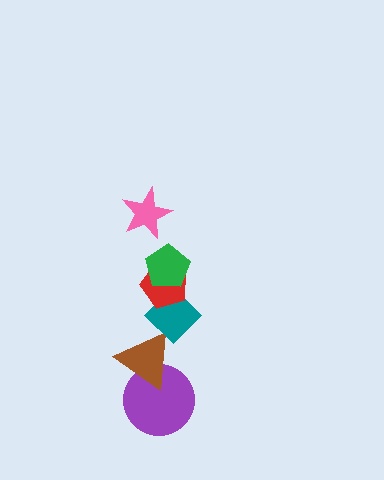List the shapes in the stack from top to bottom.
From top to bottom: the pink star, the green pentagon, the red pentagon, the teal diamond, the brown triangle, the purple circle.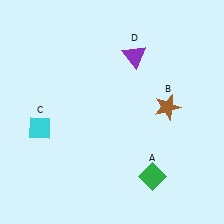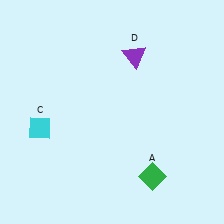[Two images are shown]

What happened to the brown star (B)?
The brown star (B) was removed in Image 2. It was in the top-right area of Image 1.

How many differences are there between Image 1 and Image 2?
There is 1 difference between the two images.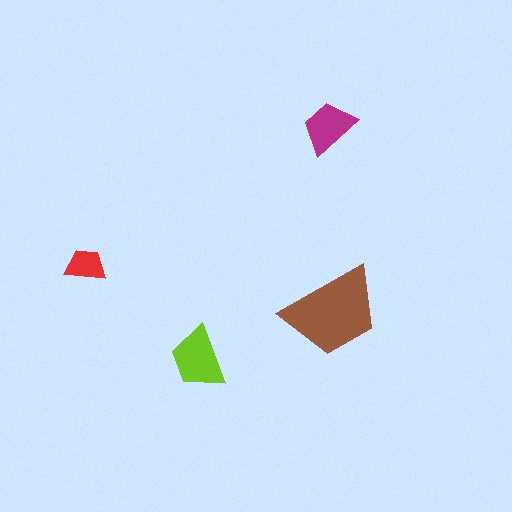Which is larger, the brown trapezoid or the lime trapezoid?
The brown one.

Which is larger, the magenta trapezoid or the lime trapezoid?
The lime one.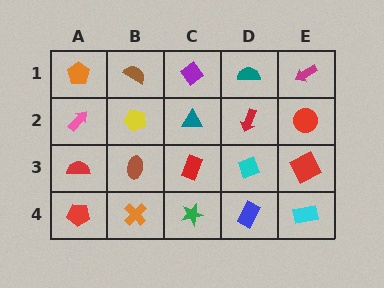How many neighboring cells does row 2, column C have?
4.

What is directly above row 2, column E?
A magenta arrow.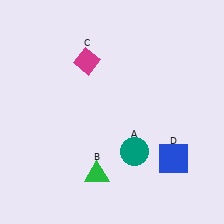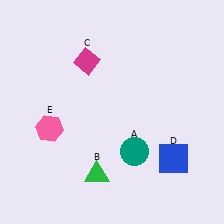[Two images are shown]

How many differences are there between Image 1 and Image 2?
There is 1 difference between the two images.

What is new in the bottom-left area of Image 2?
A pink hexagon (E) was added in the bottom-left area of Image 2.